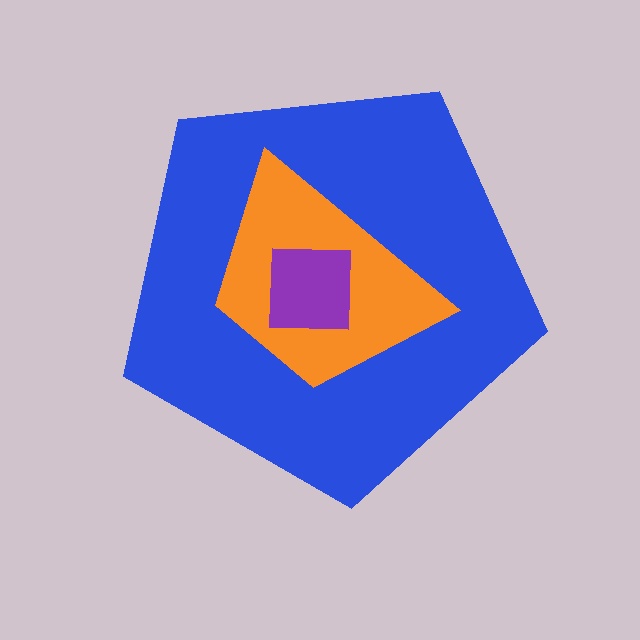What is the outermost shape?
The blue pentagon.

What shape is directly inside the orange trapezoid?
The purple square.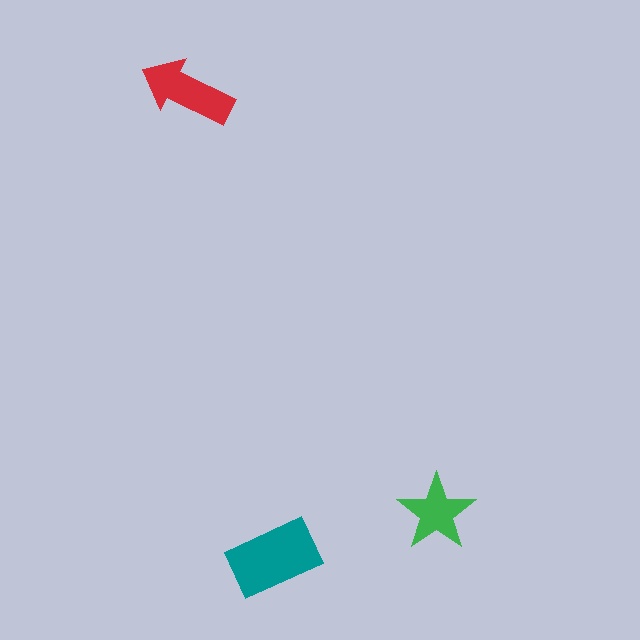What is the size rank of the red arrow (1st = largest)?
2nd.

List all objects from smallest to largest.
The green star, the red arrow, the teal rectangle.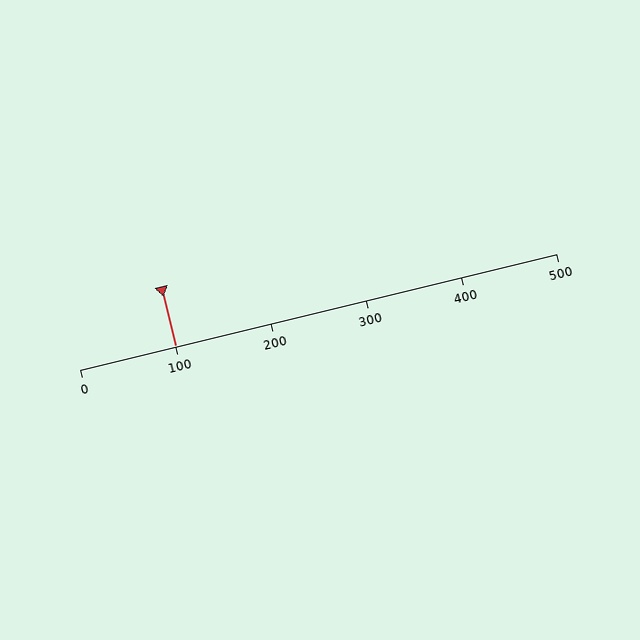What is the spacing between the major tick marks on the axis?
The major ticks are spaced 100 apart.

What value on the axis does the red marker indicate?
The marker indicates approximately 100.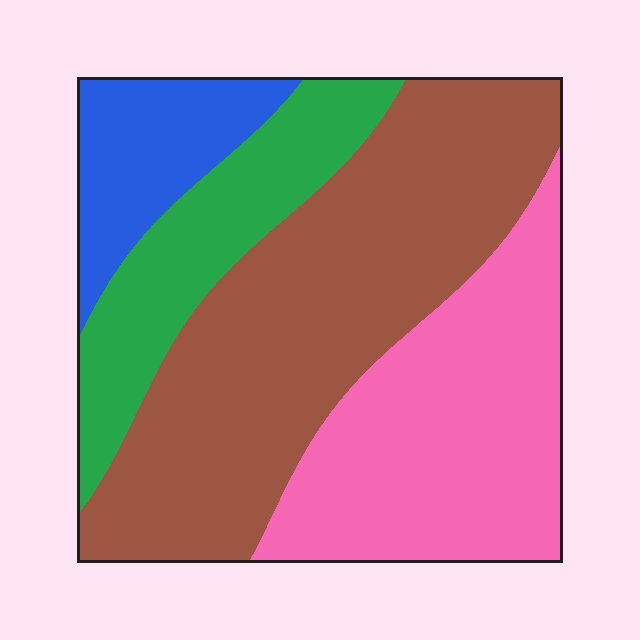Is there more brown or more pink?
Brown.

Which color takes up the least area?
Blue, at roughly 10%.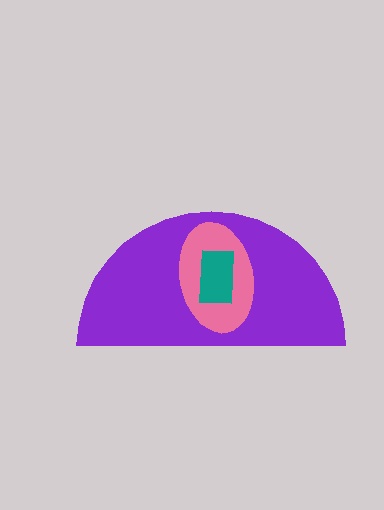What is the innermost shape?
The teal rectangle.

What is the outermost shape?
The purple semicircle.